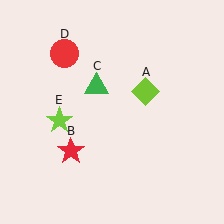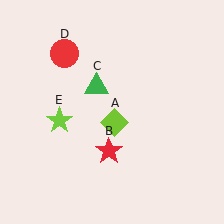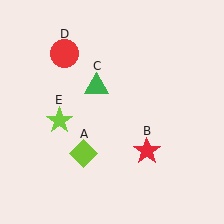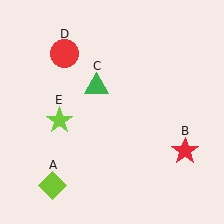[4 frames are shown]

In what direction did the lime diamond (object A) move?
The lime diamond (object A) moved down and to the left.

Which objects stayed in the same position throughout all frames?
Green triangle (object C) and red circle (object D) and lime star (object E) remained stationary.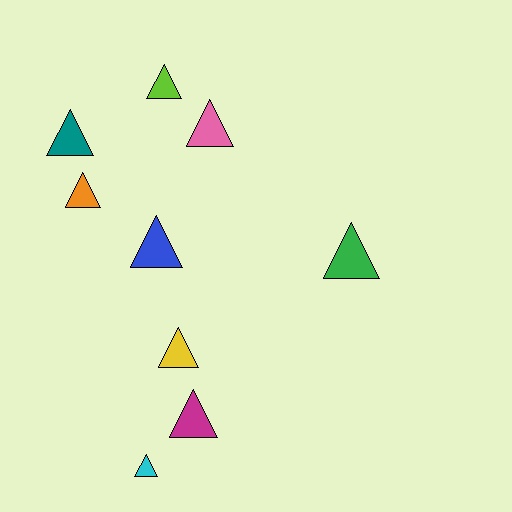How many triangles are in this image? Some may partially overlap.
There are 9 triangles.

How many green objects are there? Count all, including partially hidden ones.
There is 1 green object.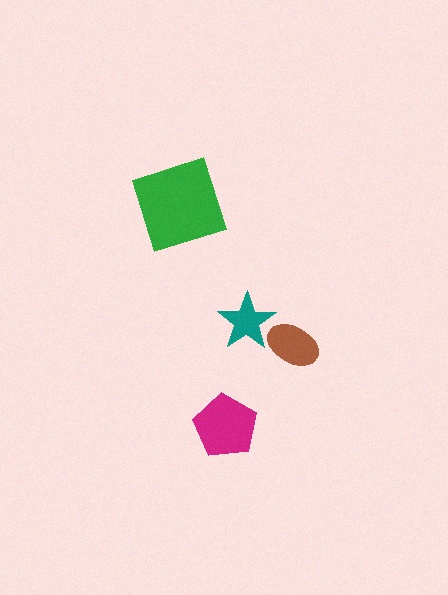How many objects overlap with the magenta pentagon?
0 objects overlap with the magenta pentagon.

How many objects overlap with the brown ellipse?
1 object overlaps with the brown ellipse.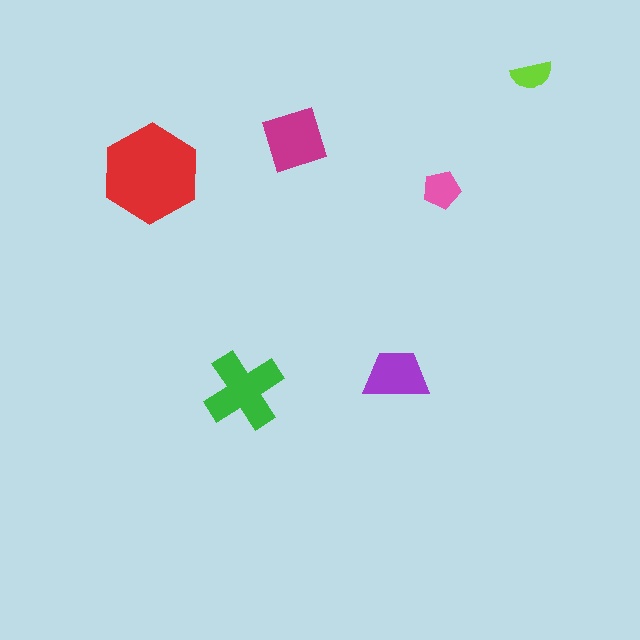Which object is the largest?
The red hexagon.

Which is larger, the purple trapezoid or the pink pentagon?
The purple trapezoid.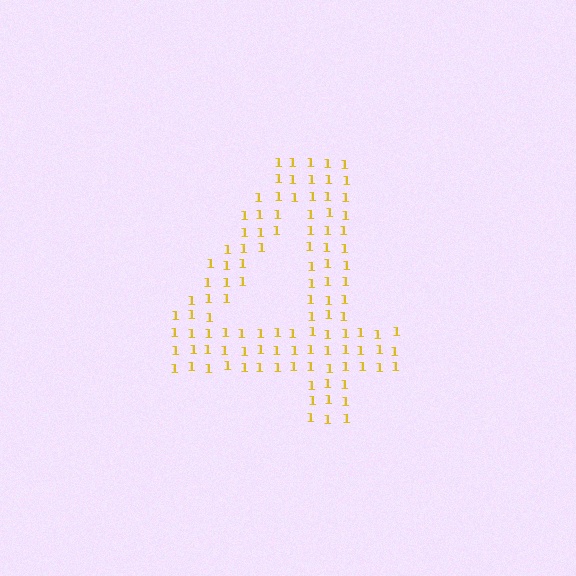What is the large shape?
The large shape is the digit 4.